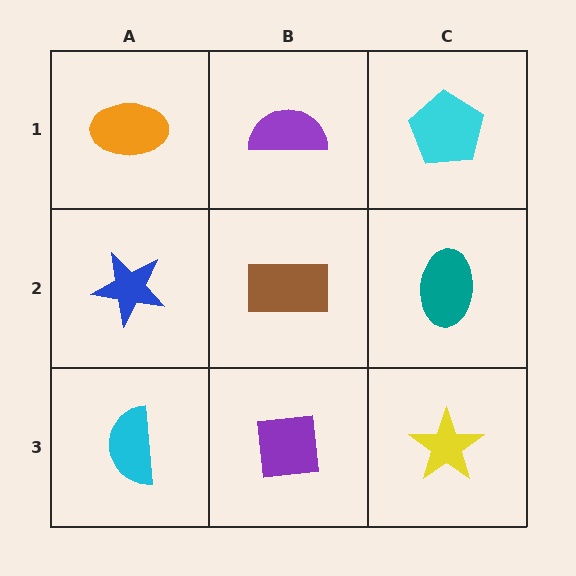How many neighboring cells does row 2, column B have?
4.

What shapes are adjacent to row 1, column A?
A blue star (row 2, column A), a purple semicircle (row 1, column B).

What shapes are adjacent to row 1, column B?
A brown rectangle (row 2, column B), an orange ellipse (row 1, column A), a cyan pentagon (row 1, column C).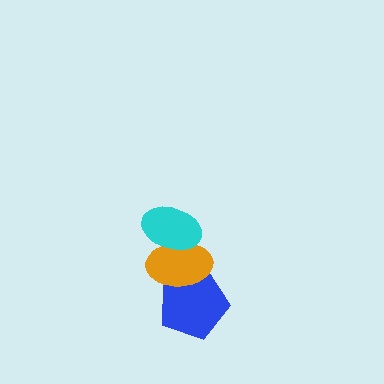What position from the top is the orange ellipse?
The orange ellipse is 2nd from the top.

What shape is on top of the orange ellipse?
The cyan ellipse is on top of the orange ellipse.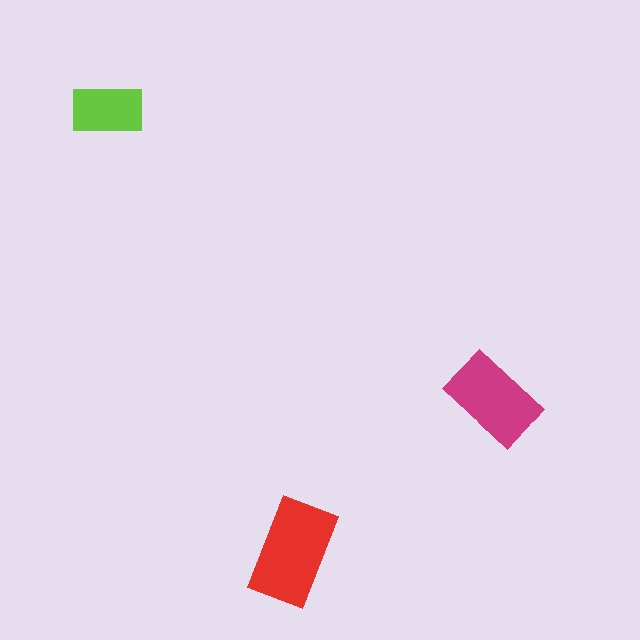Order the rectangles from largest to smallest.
the red one, the magenta one, the lime one.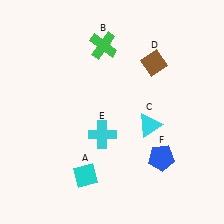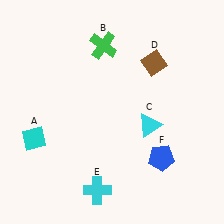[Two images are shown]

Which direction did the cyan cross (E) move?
The cyan cross (E) moved down.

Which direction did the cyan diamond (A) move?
The cyan diamond (A) moved left.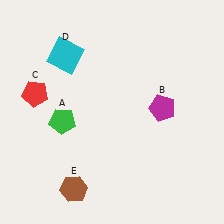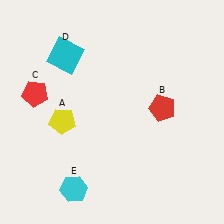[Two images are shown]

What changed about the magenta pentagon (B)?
In Image 1, B is magenta. In Image 2, it changed to red.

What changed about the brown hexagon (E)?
In Image 1, E is brown. In Image 2, it changed to cyan.